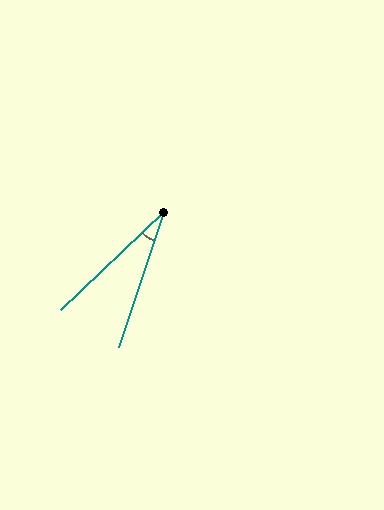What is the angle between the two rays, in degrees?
Approximately 28 degrees.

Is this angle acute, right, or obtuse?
It is acute.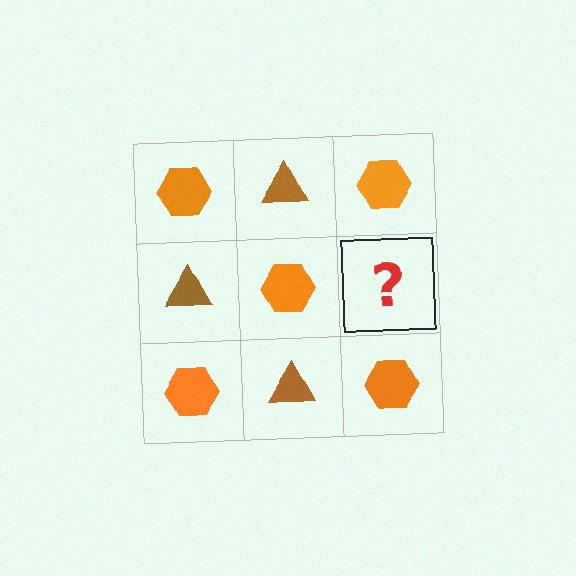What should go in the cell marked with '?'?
The missing cell should contain a brown triangle.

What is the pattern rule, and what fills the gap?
The rule is that it alternates orange hexagon and brown triangle in a checkerboard pattern. The gap should be filled with a brown triangle.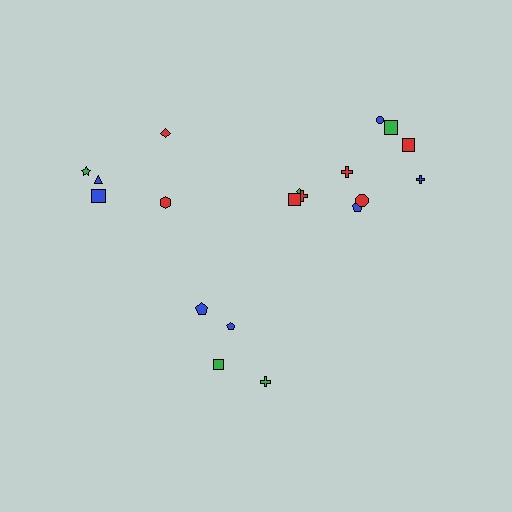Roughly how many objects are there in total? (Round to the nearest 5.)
Roughly 20 objects in total.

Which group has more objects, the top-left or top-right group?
The top-right group.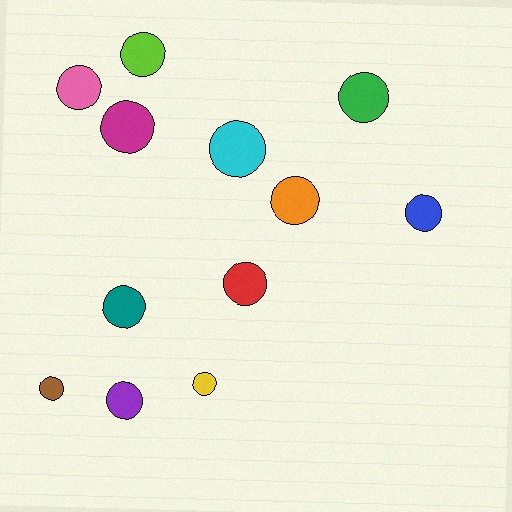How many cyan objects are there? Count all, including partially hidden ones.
There is 1 cyan object.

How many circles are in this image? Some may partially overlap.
There are 12 circles.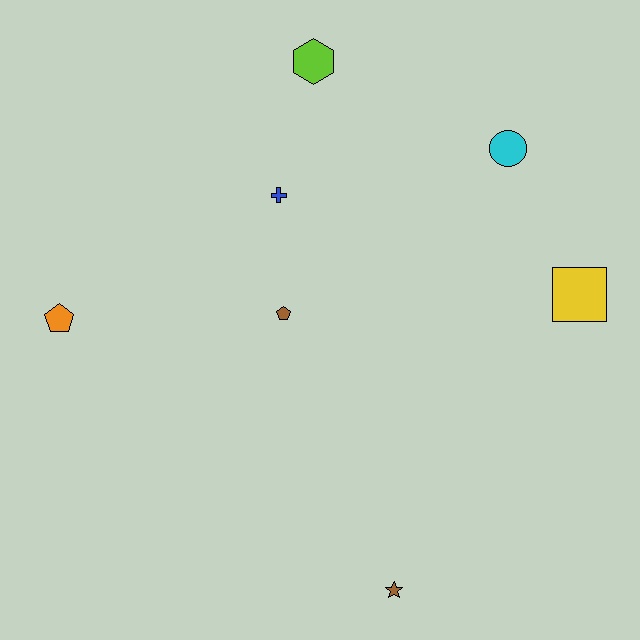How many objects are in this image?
There are 7 objects.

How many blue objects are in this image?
There is 1 blue object.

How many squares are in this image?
There is 1 square.